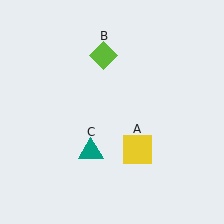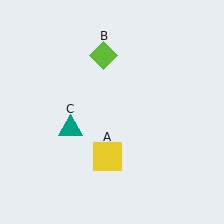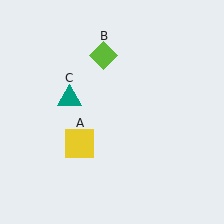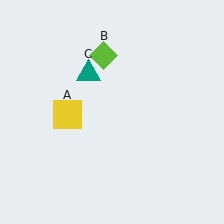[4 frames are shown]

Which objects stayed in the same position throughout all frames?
Lime diamond (object B) remained stationary.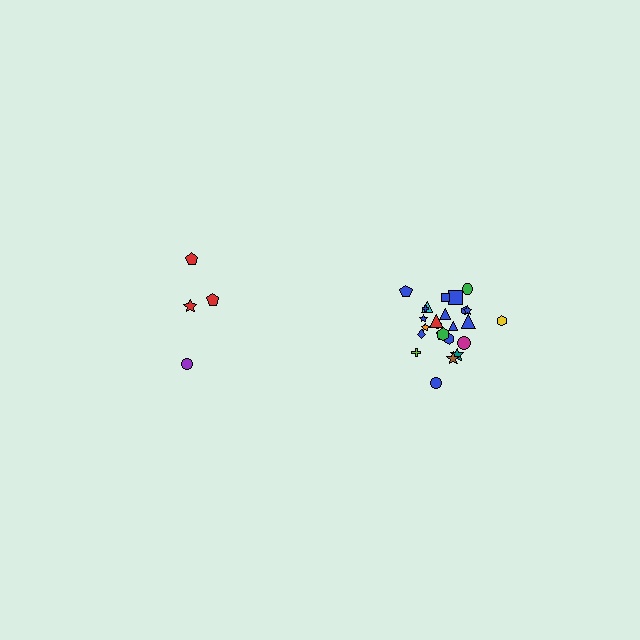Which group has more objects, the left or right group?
The right group.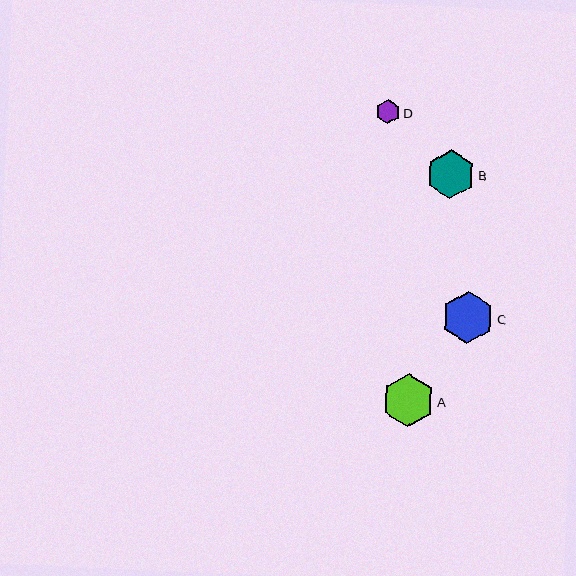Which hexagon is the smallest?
Hexagon D is the smallest with a size of approximately 24 pixels.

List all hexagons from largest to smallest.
From largest to smallest: A, C, B, D.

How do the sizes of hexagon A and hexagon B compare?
Hexagon A and hexagon B are approximately the same size.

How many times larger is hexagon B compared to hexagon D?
Hexagon B is approximately 2.0 times the size of hexagon D.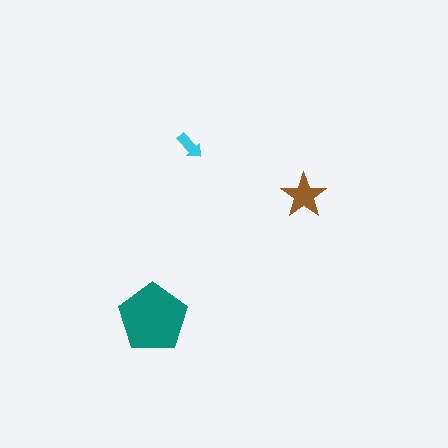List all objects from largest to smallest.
The teal pentagon, the brown star, the cyan arrow.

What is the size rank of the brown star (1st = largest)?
2nd.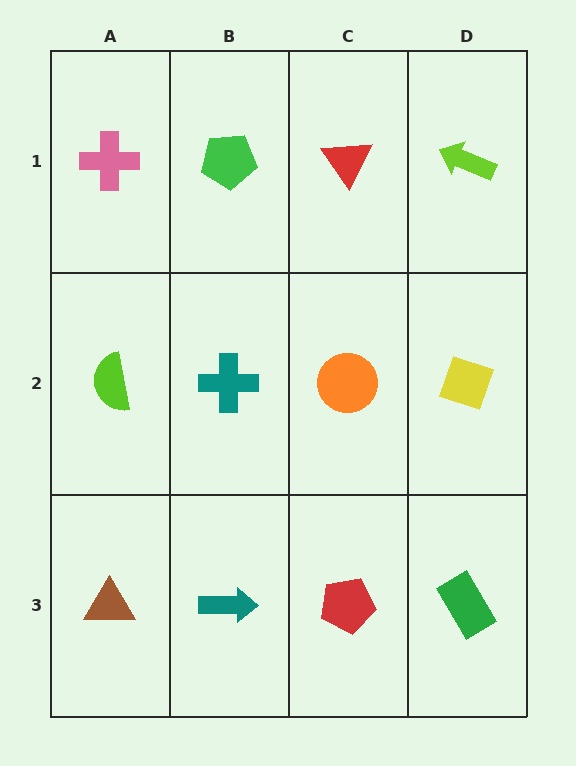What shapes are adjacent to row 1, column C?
An orange circle (row 2, column C), a green pentagon (row 1, column B), a lime arrow (row 1, column D).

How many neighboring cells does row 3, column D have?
2.